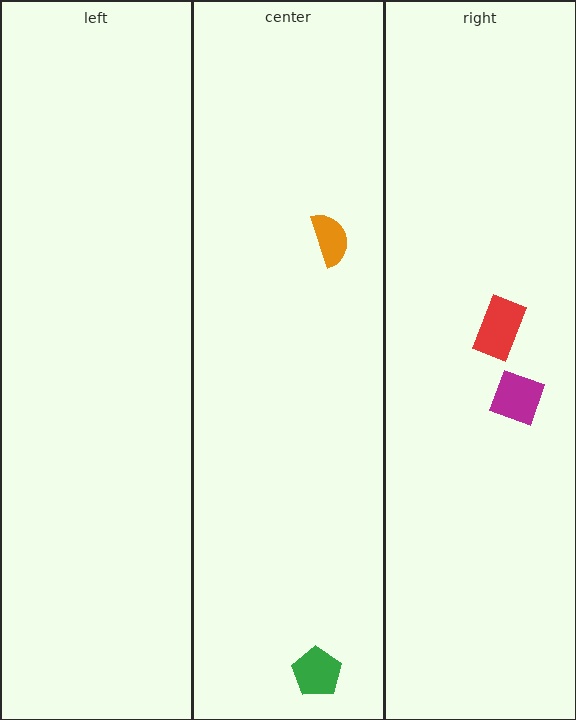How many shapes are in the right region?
2.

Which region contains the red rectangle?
The right region.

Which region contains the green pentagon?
The center region.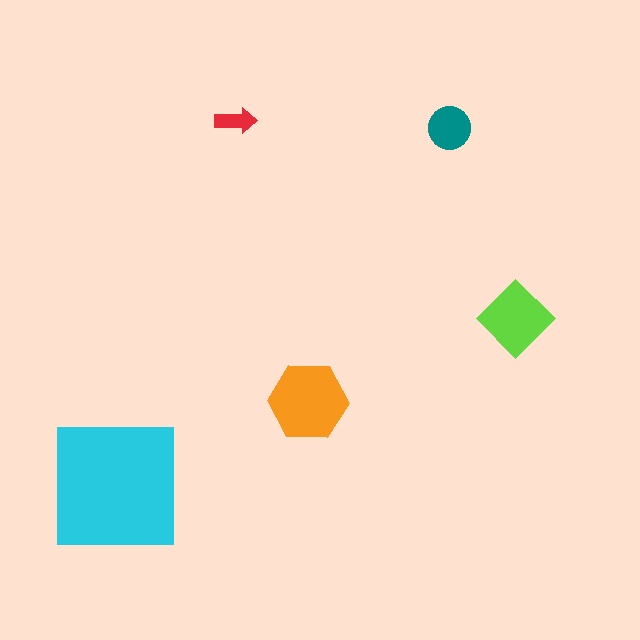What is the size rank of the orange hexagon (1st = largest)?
2nd.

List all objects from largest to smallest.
The cyan square, the orange hexagon, the lime diamond, the teal circle, the red arrow.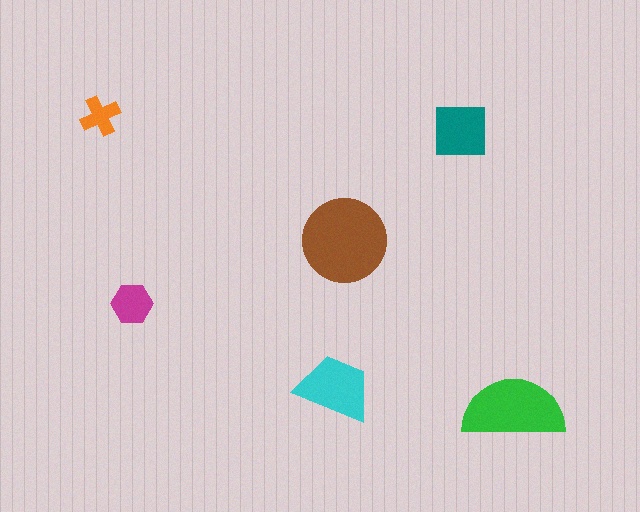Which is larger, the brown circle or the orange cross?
The brown circle.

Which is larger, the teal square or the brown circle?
The brown circle.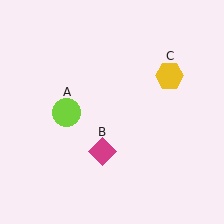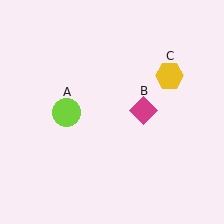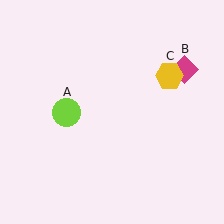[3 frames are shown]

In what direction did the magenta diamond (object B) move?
The magenta diamond (object B) moved up and to the right.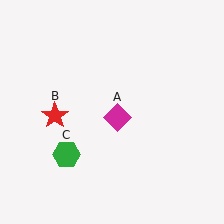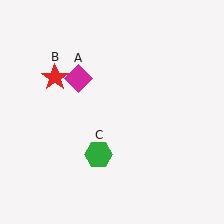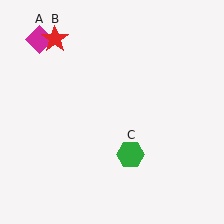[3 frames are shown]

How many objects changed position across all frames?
3 objects changed position: magenta diamond (object A), red star (object B), green hexagon (object C).